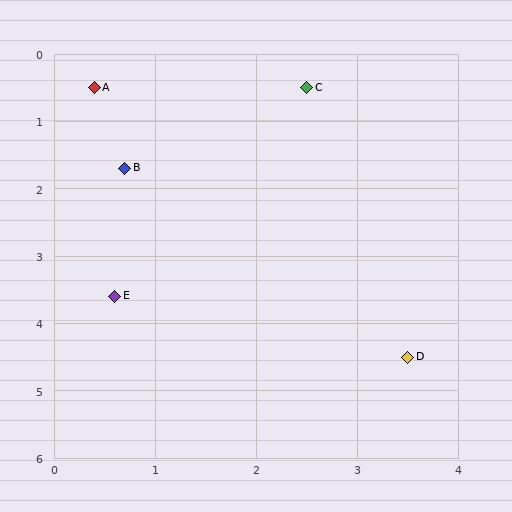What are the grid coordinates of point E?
Point E is at approximately (0.6, 3.6).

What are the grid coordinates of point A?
Point A is at approximately (0.4, 0.5).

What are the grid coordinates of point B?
Point B is at approximately (0.7, 1.7).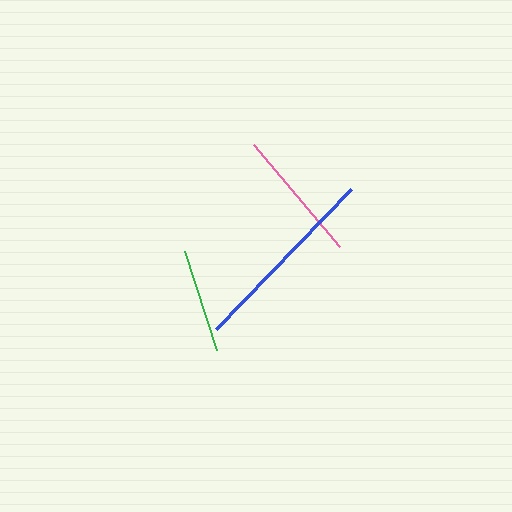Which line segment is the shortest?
The green line is the shortest at approximately 105 pixels.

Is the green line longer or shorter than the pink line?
The pink line is longer than the green line.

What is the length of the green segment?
The green segment is approximately 105 pixels long.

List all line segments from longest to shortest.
From longest to shortest: blue, pink, green.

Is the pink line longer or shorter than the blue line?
The blue line is longer than the pink line.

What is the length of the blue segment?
The blue segment is approximately 194 pixels long.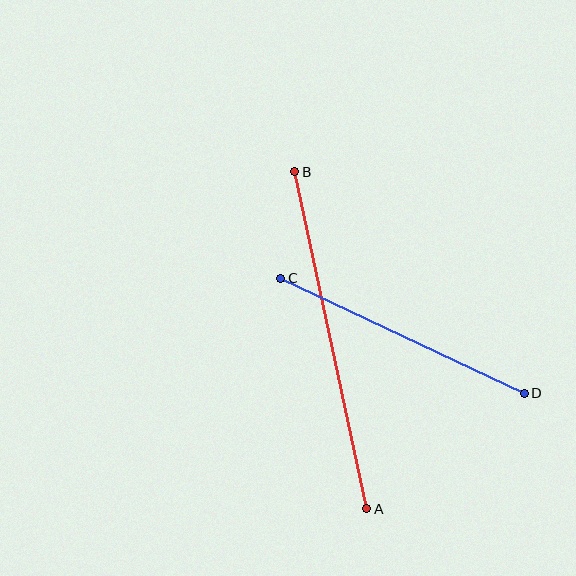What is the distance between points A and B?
The distance is approximately 344 pixels.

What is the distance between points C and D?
The distance is approximately 269 pixels.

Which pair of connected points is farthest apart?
Points A and B are farthest apart.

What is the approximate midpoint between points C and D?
The midpoint is at approximately (402, 336) pixels.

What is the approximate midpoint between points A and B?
The midpoint is at approximately (331, 340) pixels.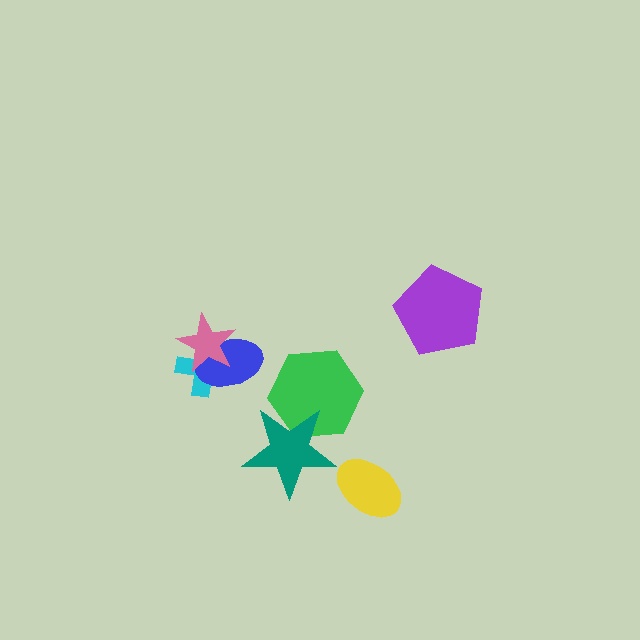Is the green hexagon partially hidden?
Yes, it is partially covered by another shape.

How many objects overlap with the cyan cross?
2 objects overlap with the cyan cross.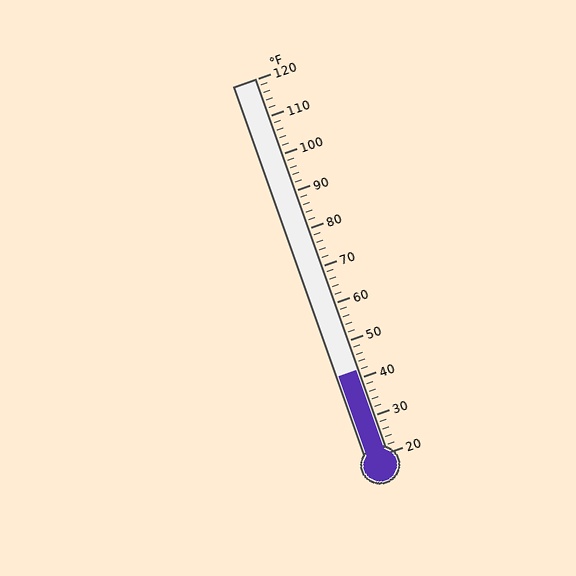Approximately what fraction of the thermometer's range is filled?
The thermometer is filled to approximately 20% of its range.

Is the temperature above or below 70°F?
The temperature is below 70°F.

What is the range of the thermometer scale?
The thermometer scale ranges from 20°F to 120°F.